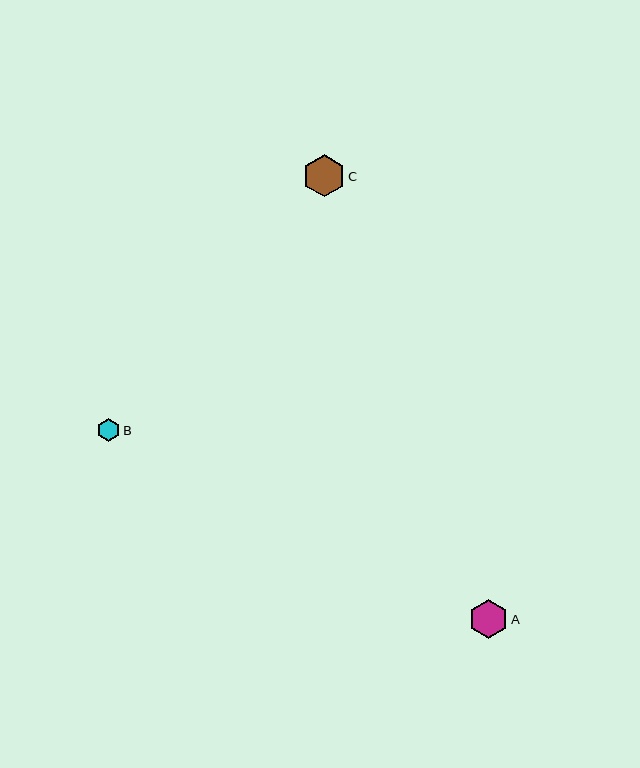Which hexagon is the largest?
Hexagon C is the largest with a size of approximately 42 pixels.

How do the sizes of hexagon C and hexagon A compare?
Hexagon C and hexagon A are approximately the same size.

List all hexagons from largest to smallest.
From largest to smallest: C, A, B.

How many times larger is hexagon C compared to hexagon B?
Hexagon C is approximately 1.8 times the size of hexagon B.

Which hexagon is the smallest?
Hexagon B is the smallest with a size of approximately 23 pixels.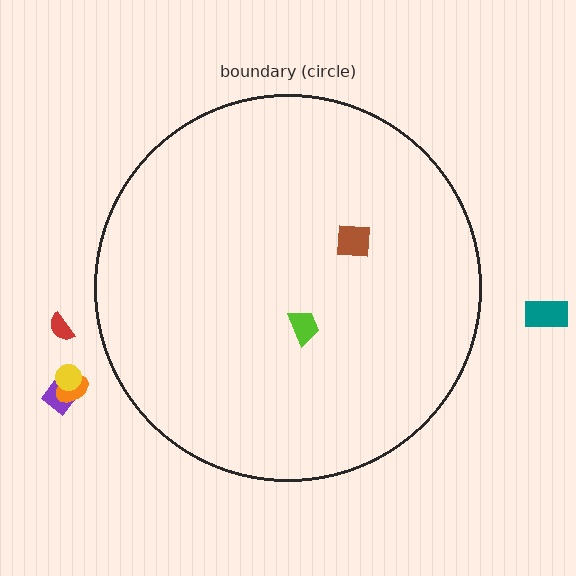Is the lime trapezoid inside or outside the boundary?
Inside.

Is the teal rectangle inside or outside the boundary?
Outside.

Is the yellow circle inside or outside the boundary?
Outside.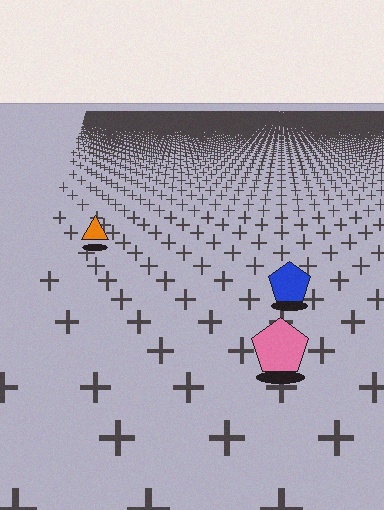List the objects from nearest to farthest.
From nearest to farthest: the pink pentagon, the blue pentagon, the orange triangle.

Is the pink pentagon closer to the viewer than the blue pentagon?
Yes. The pink pentagon is closer — you can tell from the texture gradient: the ground texture is coarser near it.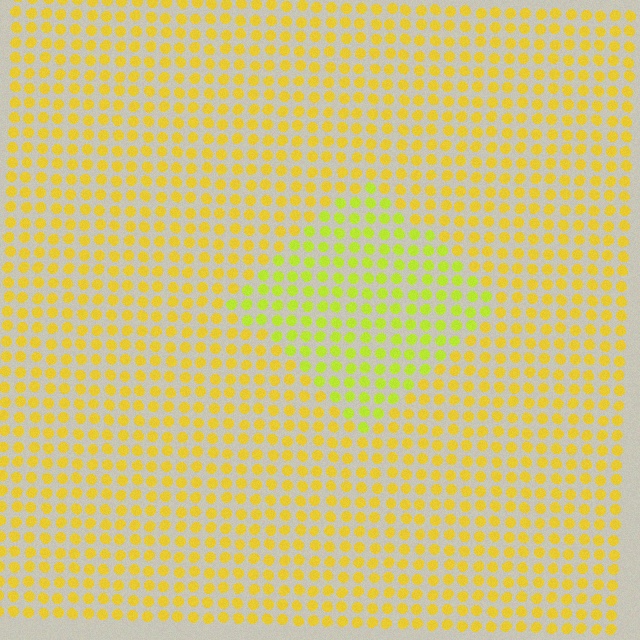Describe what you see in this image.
The image is filled with small yellow elements in a uniform arrangement. A diamond-shaped region is visible where the elements are tinted to a slightly different hue, forming a subtle color boundary.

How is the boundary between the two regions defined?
The boundary is defined purely by a slight shift in hue (about 26 degrees). Spacing, size, and orientation are identical on both sides.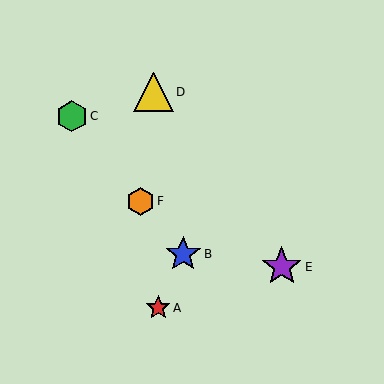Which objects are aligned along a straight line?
Objects B, C, F are aligned along a straight line.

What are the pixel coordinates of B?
Object B is at (183, 254).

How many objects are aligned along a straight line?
3 objects (B, C, F) are aligned along a straight line.